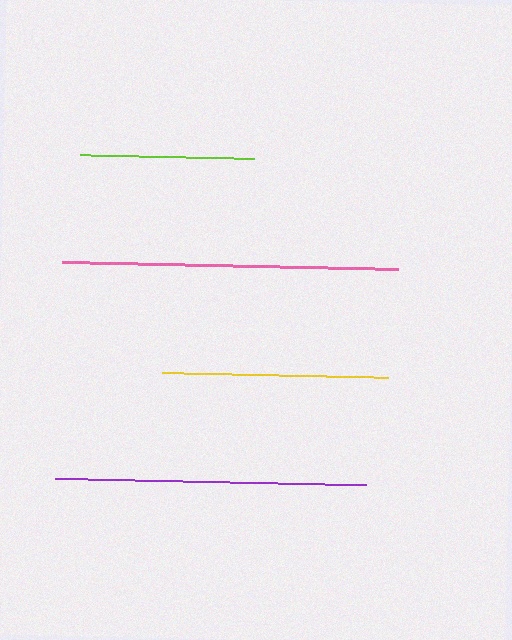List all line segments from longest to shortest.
From longest to shortest: pink, purple, yellow, lime.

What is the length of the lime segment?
The lime segment is approximately 174 pixels long.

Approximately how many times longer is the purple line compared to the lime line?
The purple line is approximately 1.8 times the length of the lime line.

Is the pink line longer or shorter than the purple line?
The pink line is longer than the purple line.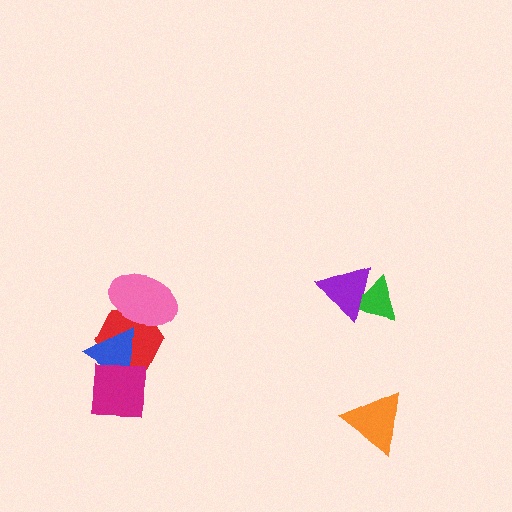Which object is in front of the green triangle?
The purple triangle is in front of the green triangle.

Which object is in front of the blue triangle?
The magenta square is in front of the blue triangle.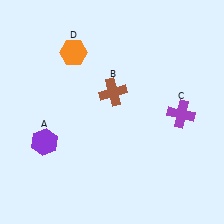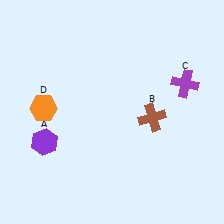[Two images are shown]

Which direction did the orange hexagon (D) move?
The orange hexagon (D) moved down.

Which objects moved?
The objects that moved are: the brown cross (B), the purple cross (C), the orange hexagon (D).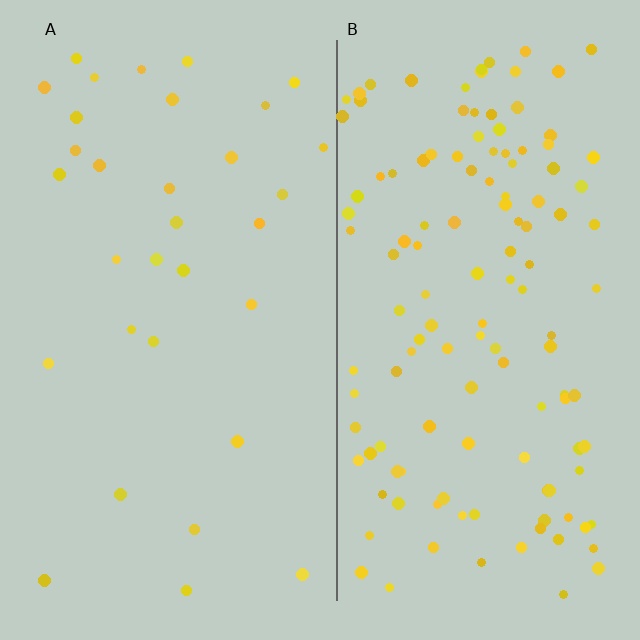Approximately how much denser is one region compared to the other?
Approximately 4.1× — region B over region A.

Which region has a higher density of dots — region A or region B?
B (the right).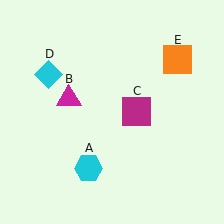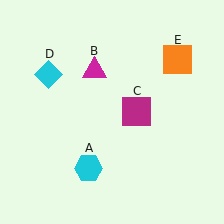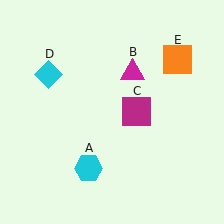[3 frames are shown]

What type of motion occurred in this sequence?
The magenta triangle (object B) rotated clockwise around the center of the scene.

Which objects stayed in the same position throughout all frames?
Cyan hexagon (object A) and magenta square (object C) and cyan diamond (object D) and orange square (object E) remained stationary.